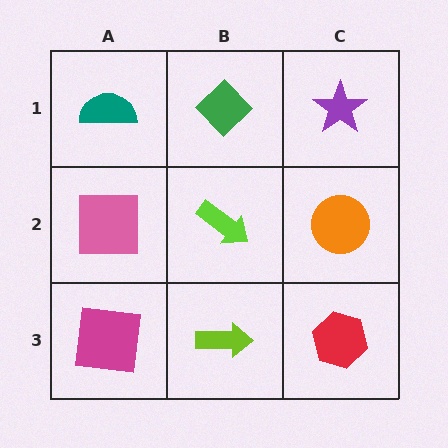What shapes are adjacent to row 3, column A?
A pink square (row 2, column A), a lime arrow (row 3, column B).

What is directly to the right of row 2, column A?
A lime arrow.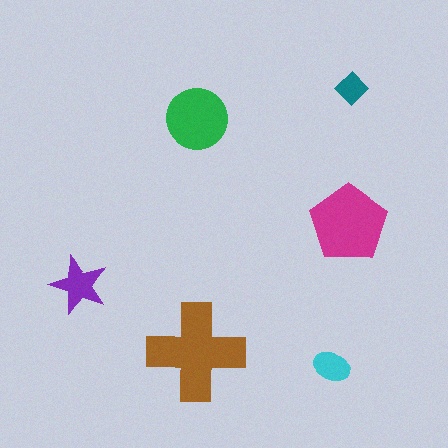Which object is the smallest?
The teal diamond.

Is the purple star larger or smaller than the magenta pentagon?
Smaller.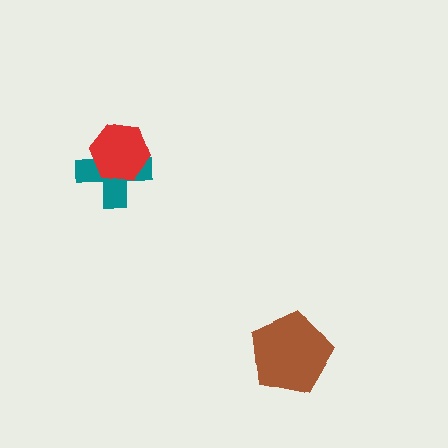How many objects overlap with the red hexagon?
1 object overlaps with the red hexagon.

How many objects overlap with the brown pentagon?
0 objects overlap with the brown pentagon.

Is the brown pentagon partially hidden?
No, no other shape covers it.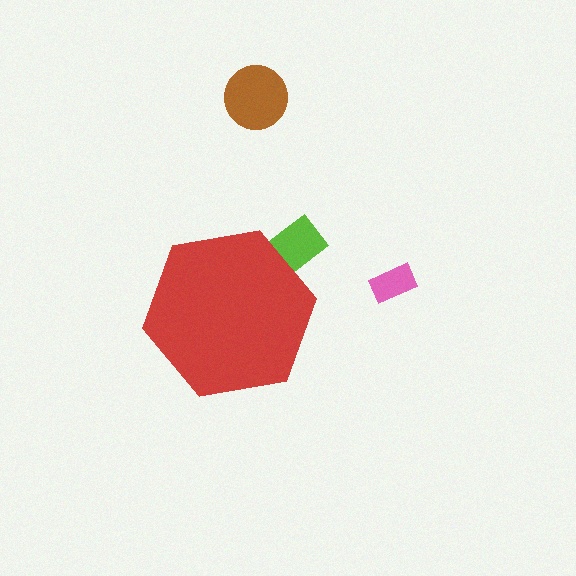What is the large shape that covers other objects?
A red hexagon.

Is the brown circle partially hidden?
No, the brown circle is fully visible.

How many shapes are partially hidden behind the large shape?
1 shape is partially hidden.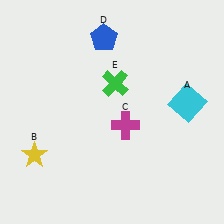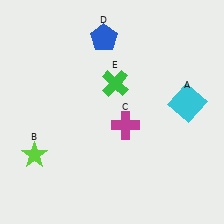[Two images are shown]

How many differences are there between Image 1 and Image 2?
There is 1 difference between the two images.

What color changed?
The star (B) changed from yellow in Image 1 to lime in Image 2.